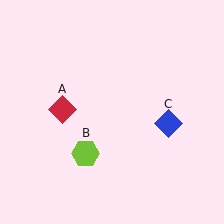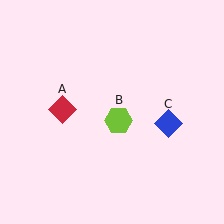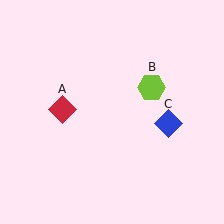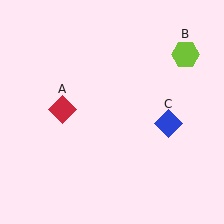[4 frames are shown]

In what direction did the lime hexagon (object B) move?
The lime hexagon (object B) moved up and to the right.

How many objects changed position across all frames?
1 object changed position: lime hexagon (object B).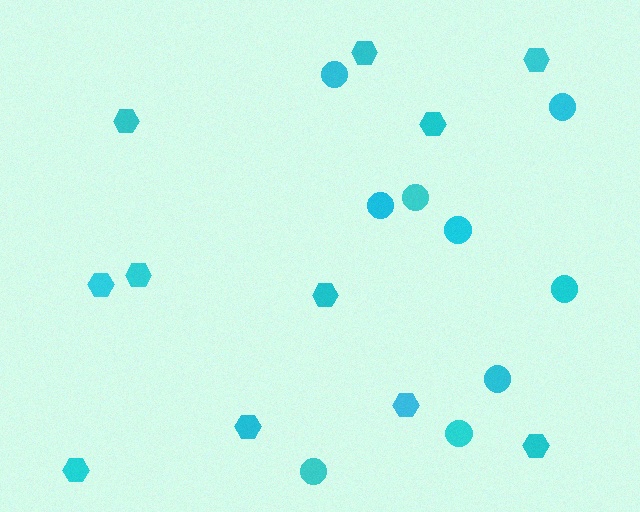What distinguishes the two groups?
There are 2 groups: one group of circles (9) and one group of hexagons (11).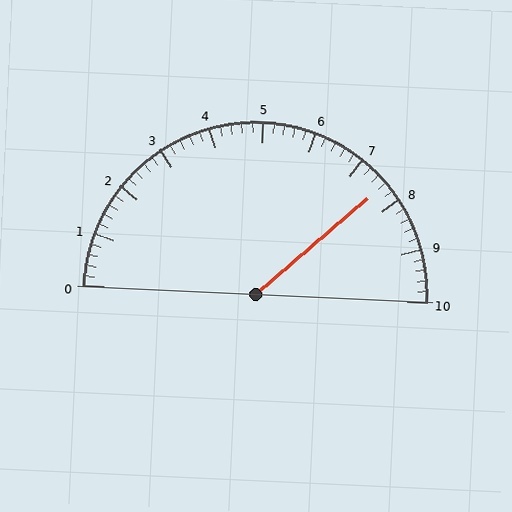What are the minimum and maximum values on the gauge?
The gauge ranges from 0 to 10.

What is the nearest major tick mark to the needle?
The nearest major tick mark is 8.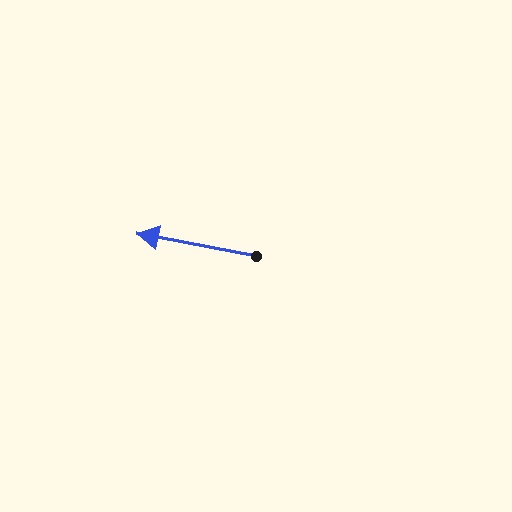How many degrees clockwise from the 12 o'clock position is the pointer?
Approximately 281 degrees.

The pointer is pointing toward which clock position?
Roughly 9 o'clock.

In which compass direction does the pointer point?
West.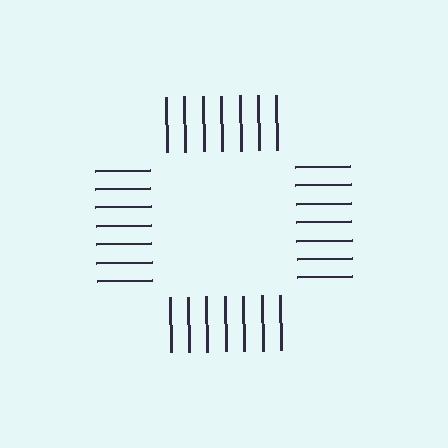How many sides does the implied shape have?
4 sides — the line-ends trace a square.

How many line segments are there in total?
28 — 7 along each of the 4 edges.